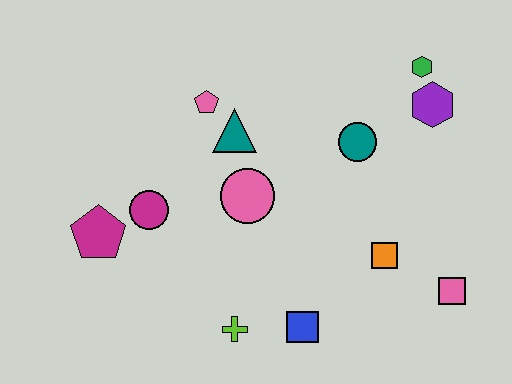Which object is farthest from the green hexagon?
The magenta pentagon is farthest from the green hexagon.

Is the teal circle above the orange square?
Yes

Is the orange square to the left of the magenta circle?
No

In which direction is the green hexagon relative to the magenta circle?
The green hexagon is to the right of the magenta circle.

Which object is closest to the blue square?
The lime cross is closest to the blue square.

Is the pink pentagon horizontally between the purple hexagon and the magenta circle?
Yes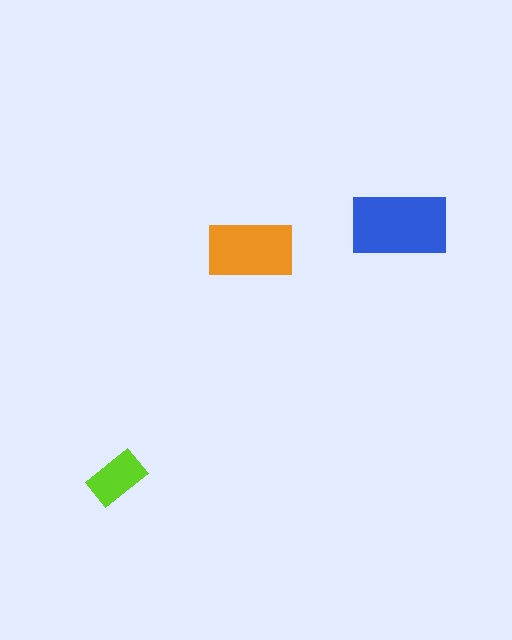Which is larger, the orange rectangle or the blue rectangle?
The blue one.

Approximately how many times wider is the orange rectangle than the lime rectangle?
About 1.5 times wider.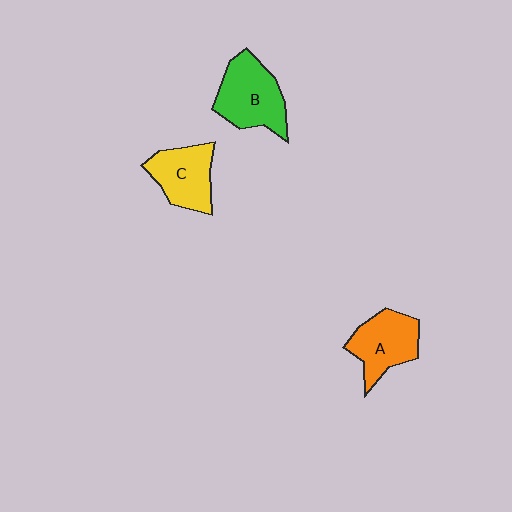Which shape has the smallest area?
Shape C (yellow).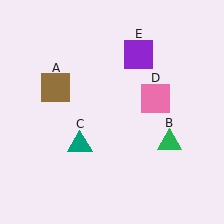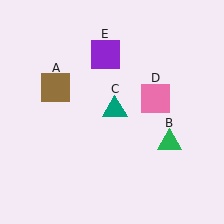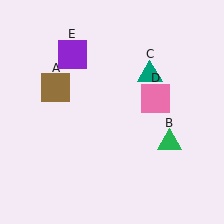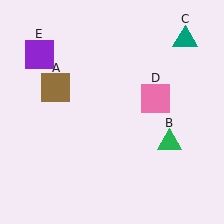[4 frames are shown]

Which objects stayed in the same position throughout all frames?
Brown square (object A) and green triangle (object B) and pink square (object D) remained stationary.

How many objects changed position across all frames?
2 objects changed position: teal triangle (object C), purple square (object E).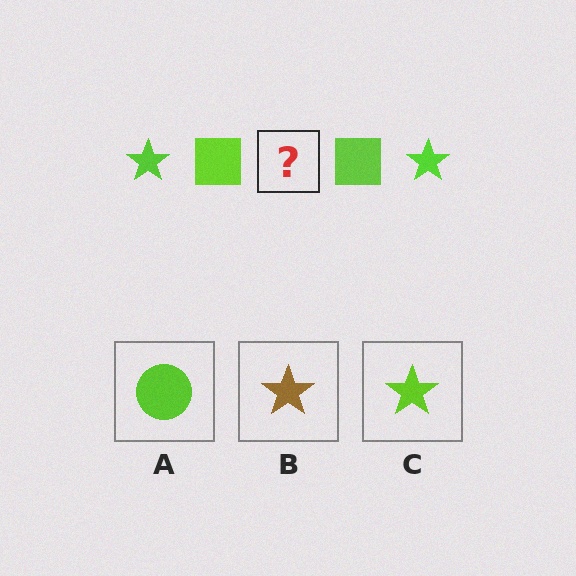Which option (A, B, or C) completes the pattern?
C.